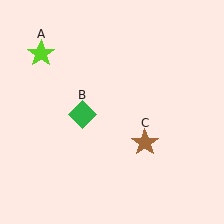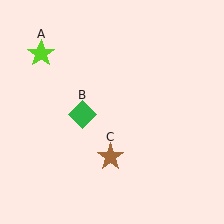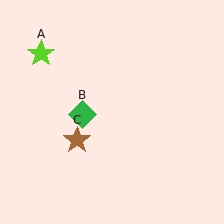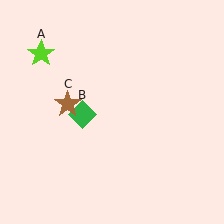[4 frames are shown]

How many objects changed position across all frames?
1 object changed position: brown star (object C).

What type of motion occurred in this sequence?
The brown star (object C) rotated clockwise around the center of the scene.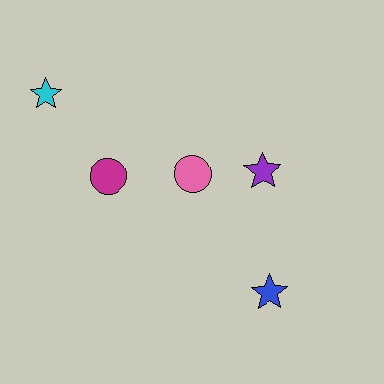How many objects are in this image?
There are 5 objects.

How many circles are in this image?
There are 2 circles.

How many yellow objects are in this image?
There are no yellow objects.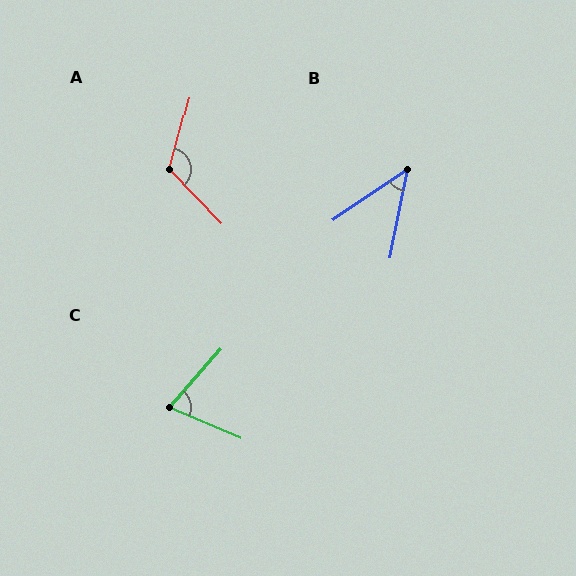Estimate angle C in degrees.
Approximately 72 degrees.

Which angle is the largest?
A, at approximately 120 degrees.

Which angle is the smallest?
B, at approximately 45 degrees.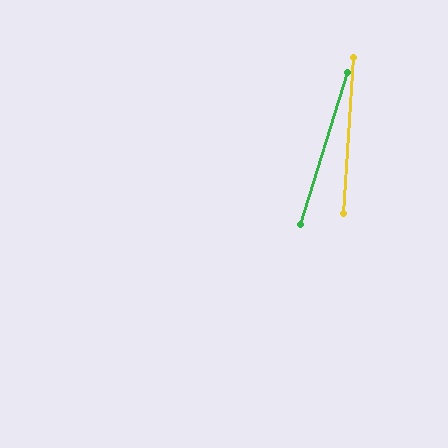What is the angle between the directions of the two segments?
Approximately 13 degrees.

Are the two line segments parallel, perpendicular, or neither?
Neither parallel nor perpendicular — they differ by about 13°.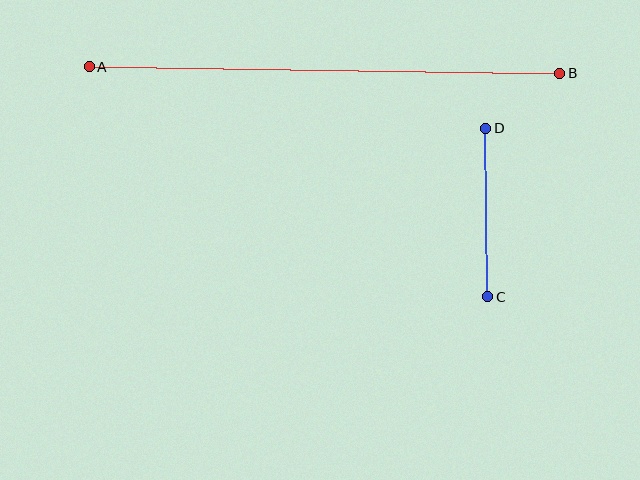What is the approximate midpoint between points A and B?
The midpoint is at approximately (325, 70) pixels.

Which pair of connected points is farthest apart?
Points A and B are farthest apart.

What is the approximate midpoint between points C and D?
The midpoint is at approximately (487, 212) pixels.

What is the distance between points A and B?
The distance is approximately 470 pixels.